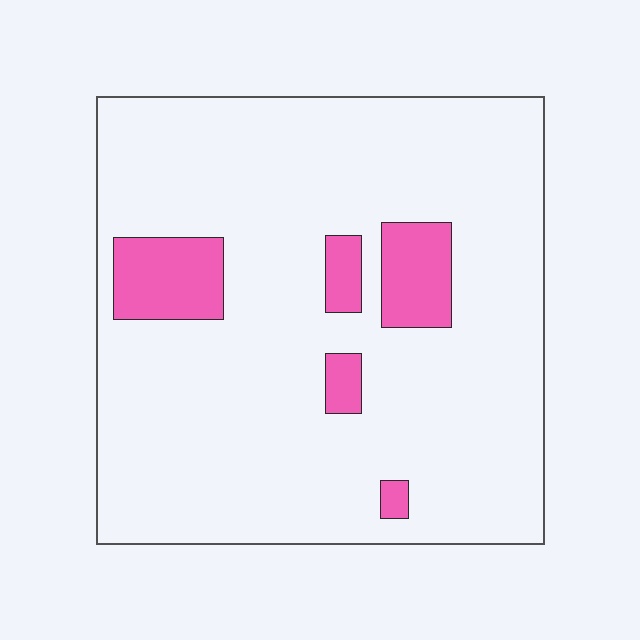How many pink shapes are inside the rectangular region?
5.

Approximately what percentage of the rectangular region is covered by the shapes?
Approximately 10%.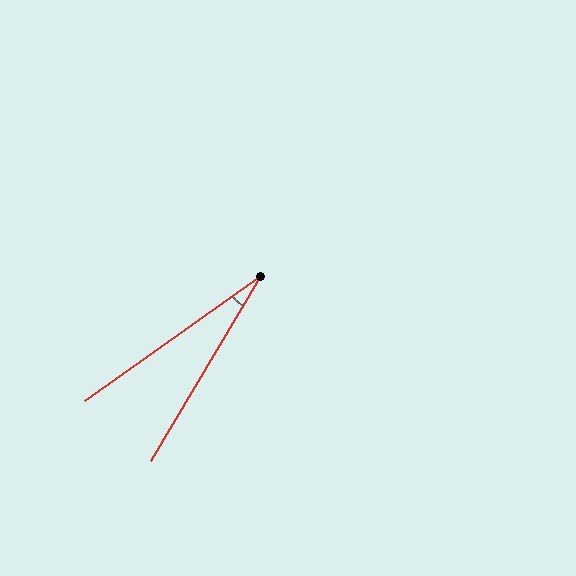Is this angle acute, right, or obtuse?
It is acute.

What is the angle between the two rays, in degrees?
Approximately 24 degrees.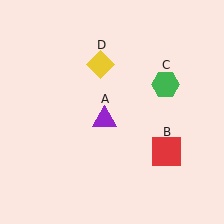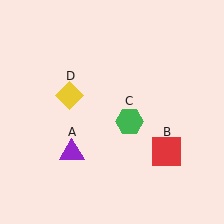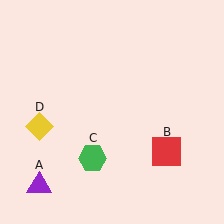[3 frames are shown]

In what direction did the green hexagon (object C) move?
The green hexagon (object C) moved down and to the left.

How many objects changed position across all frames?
3 objects changed position: purple triangle (object A), green hexagon (object C), yellow diamond (object D).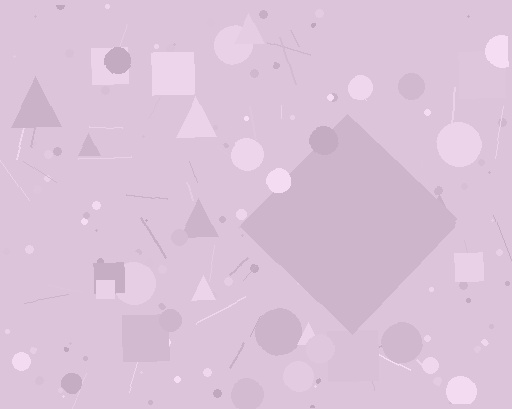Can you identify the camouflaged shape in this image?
The camouflaged shape is a diamond.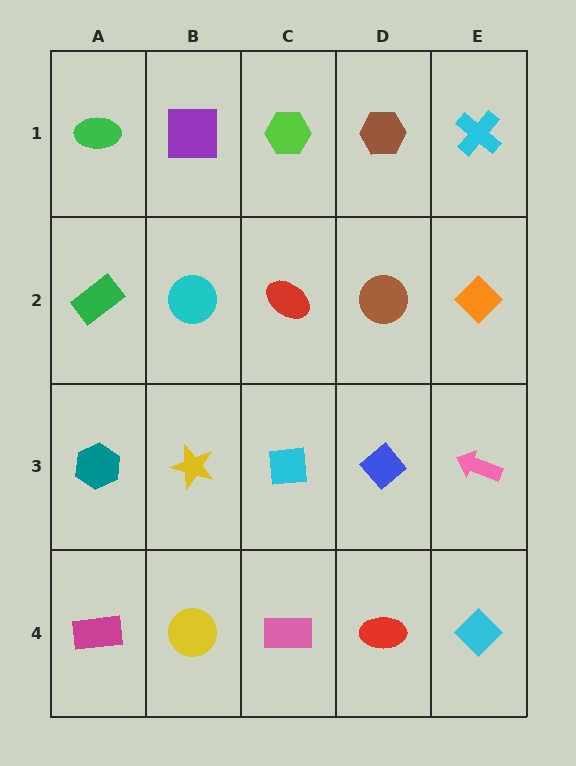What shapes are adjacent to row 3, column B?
A cyan circle (row 2, column B), a yellow circle (row 4, column B), a teal hexagon (row 3, column A), a cyan square (row 3, column C).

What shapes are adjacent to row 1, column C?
A red ellipse (row 2, column C), a purple square (row 1, column B), a brown hexagon (row 1, column D).